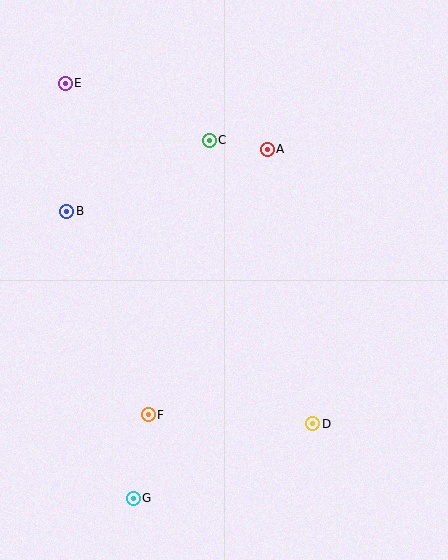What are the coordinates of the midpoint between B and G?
The midpoint between B and G is at (100, 355).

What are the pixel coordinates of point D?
Point D is at (313, 424).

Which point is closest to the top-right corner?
Point A is closest to the top-right corner.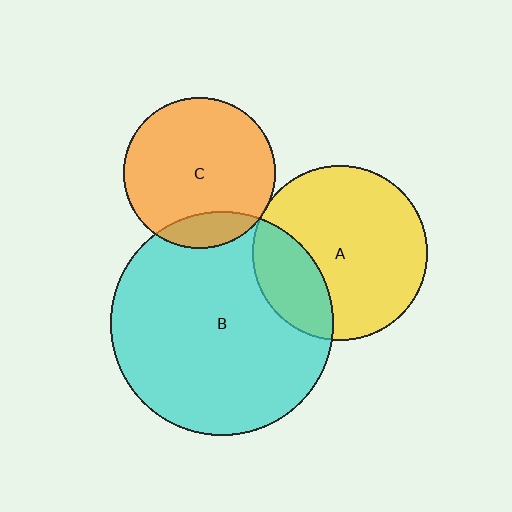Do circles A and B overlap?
Yes.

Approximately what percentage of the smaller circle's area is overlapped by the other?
Approximately 25%.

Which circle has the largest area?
Circle B (cyan).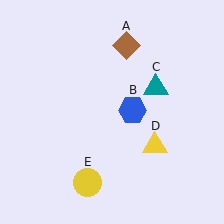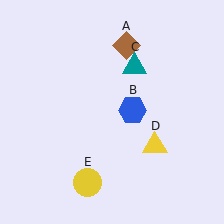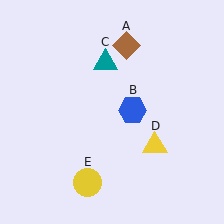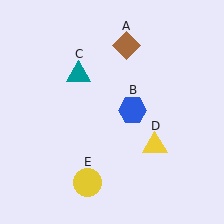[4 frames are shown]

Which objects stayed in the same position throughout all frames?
Brown diamond (object A) and blue hexagon (object B) and yellow triangle (object D) and yellow circle (object E) remained stationary.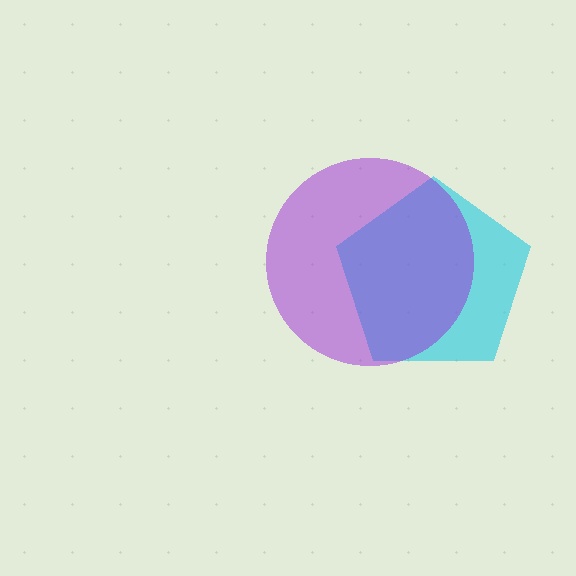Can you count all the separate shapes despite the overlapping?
Yes, there are 2 separate shapes.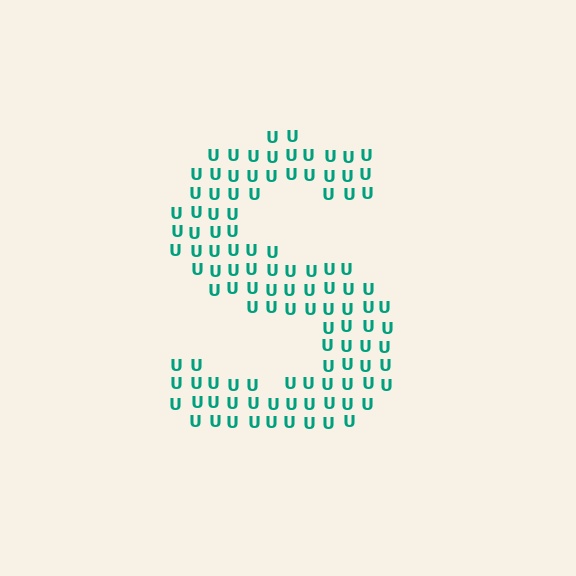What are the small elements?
The small elements are letter U's.